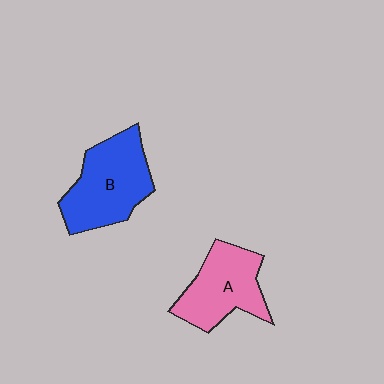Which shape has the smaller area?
Shape A (pink).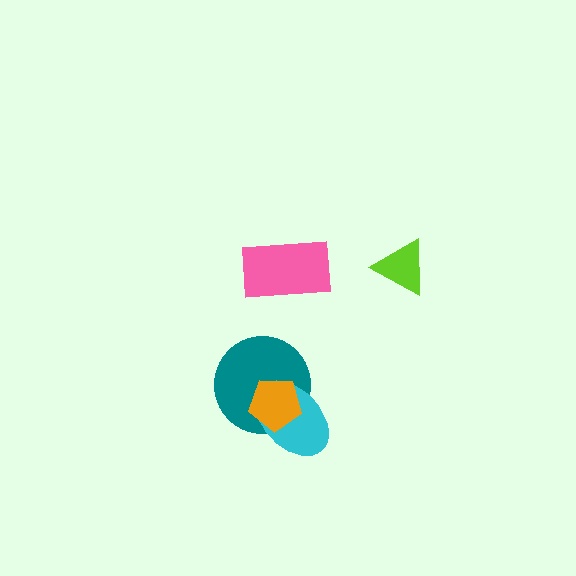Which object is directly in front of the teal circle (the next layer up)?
The cyan ellipse is directly in front of the teal circle.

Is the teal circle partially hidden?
Yes, it is partially covered by another shape.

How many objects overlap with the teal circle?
2 objects overlap with the teal circle.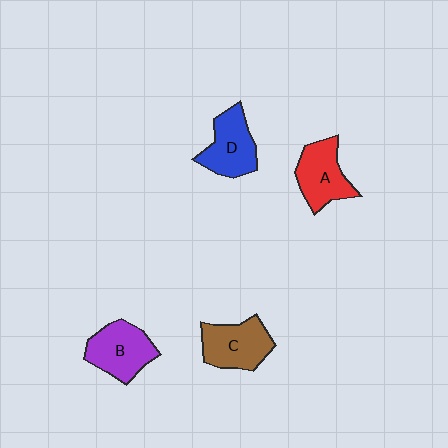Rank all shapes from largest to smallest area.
From largest to smallest: B (purple), C (brown), D (blue), A (red).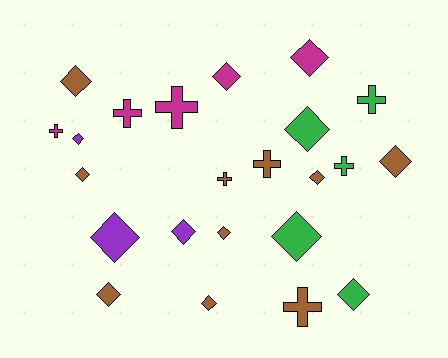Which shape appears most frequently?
Diamond, with 15 objects.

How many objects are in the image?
There are 23 objects.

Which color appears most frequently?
Brown, with 10 objects.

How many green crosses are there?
There are 2 green crosses.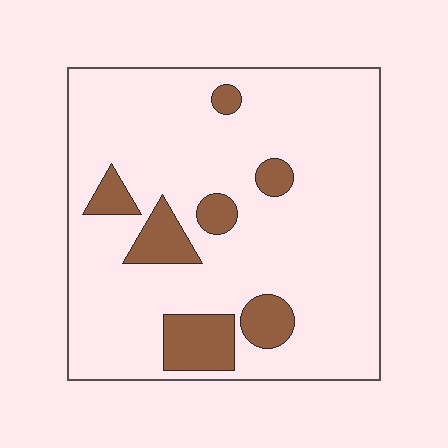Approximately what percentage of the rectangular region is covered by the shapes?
Approximately 15%.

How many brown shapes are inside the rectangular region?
7.